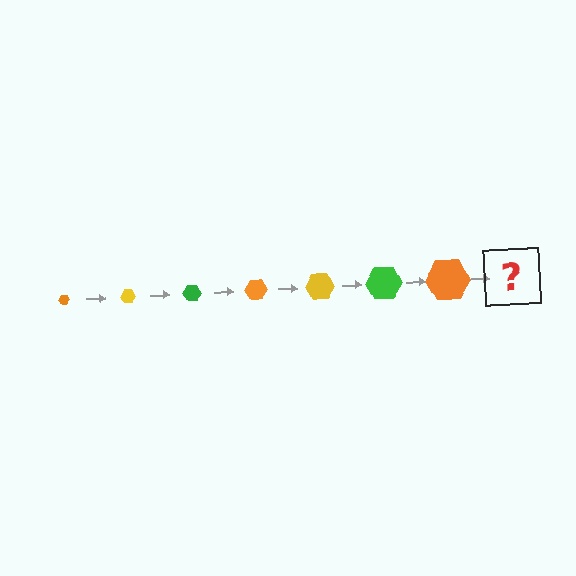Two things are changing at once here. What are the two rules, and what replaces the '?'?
The two rules are that the hexagon grows larger each step and the color cycles through orange, yellow, and green. The '?' should be a yellow hexagon, larger than the previous one.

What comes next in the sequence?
The next element should be a yellow hexagon, larger than the previous one.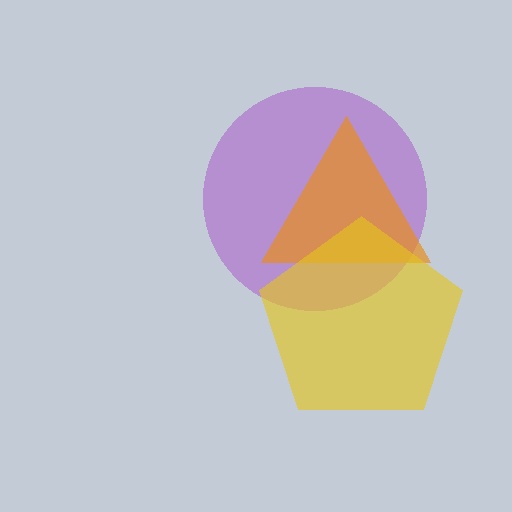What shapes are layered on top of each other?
The layered shapes are: a purple circle, an orange triangle, a yellow pentagon.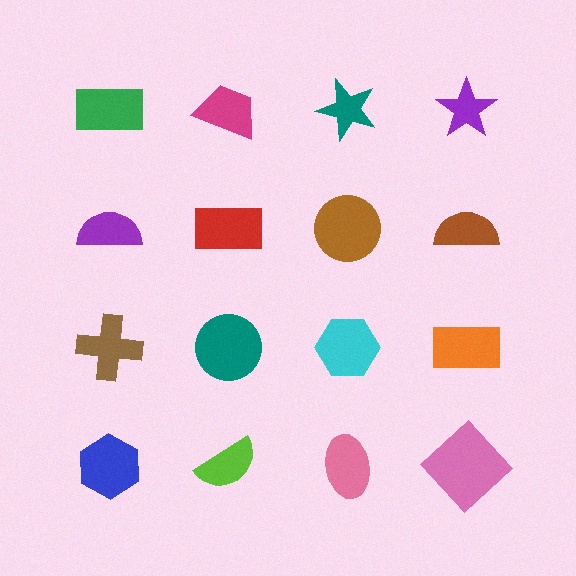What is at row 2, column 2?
A red rectangle.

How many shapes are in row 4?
4 shapes.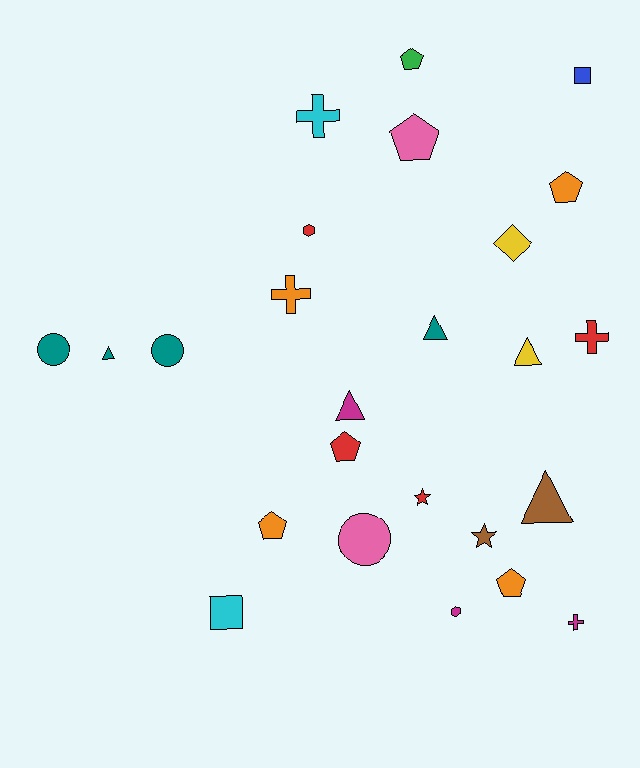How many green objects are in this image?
There is 1 green object.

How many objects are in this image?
There are 25 objects.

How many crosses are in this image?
There are 4 crosses.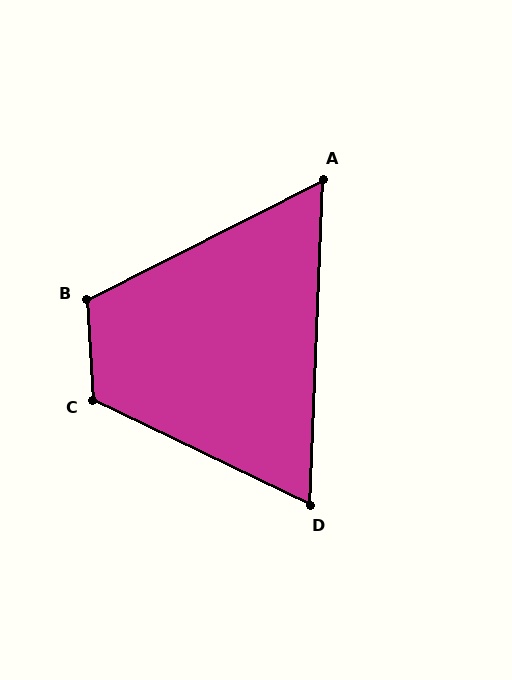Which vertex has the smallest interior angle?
A, at approximately 61 degrees.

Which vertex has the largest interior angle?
C, at approximately 119 degrees.